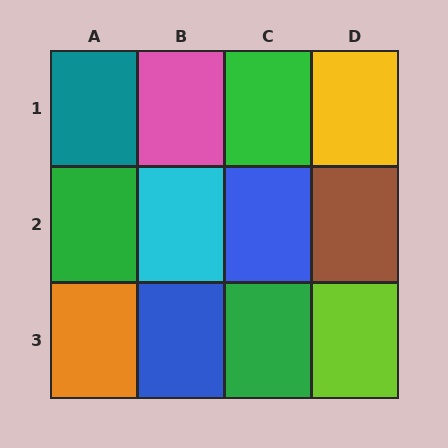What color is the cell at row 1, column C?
Green.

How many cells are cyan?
1 cell is cyan.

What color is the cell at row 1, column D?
Yellow.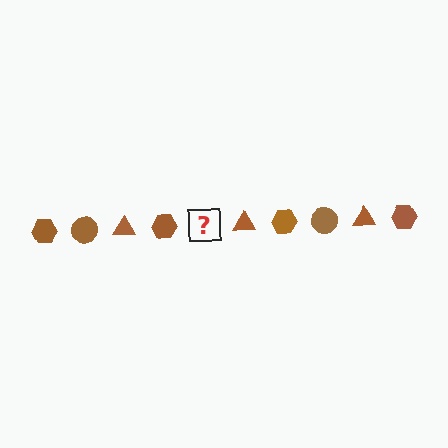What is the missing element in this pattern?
The missing element is a brown circle.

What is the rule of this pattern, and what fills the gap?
The rule is that the pattern cycles through hexagon, circle, triangle shapes in brown. The gap should be filled with a brown circle.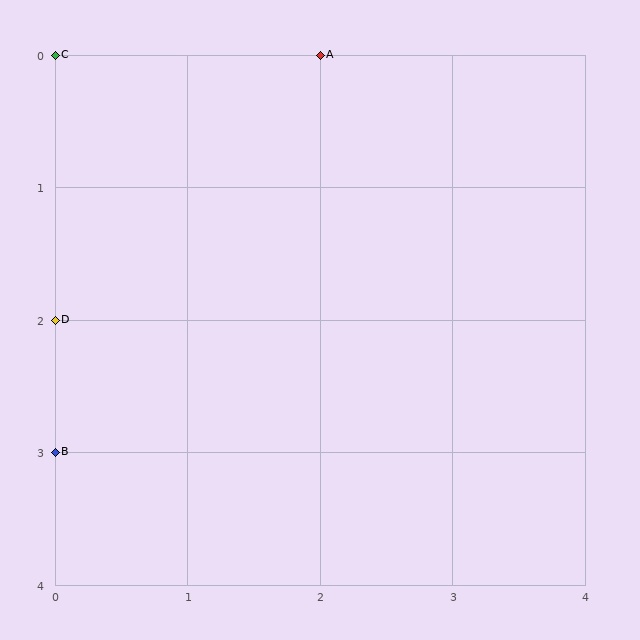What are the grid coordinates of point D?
Point D is at grid coordinates (0, 2).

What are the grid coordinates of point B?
Point B is at grid coordinates (0, 3).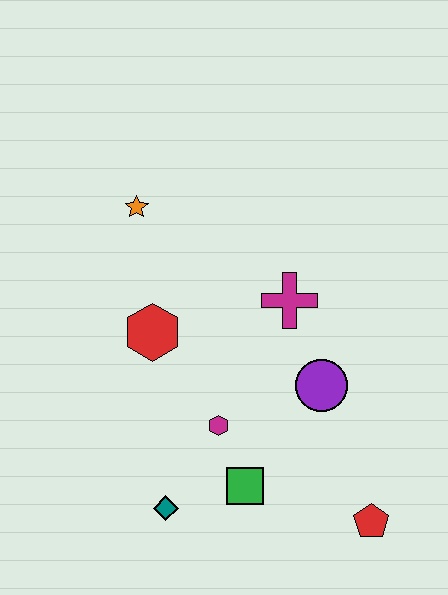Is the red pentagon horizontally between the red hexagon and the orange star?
No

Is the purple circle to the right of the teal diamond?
Yes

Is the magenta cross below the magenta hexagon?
No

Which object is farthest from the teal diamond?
The orange star is farthest from the teal diamond.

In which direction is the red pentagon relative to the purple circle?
The red pentagon is below the purple circle.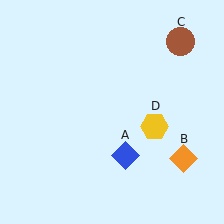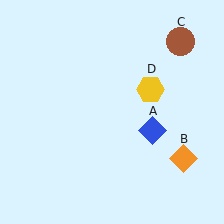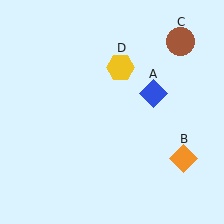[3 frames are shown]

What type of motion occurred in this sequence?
The blue diamond (object A), yellow hexagon (object D) rotated counterclockwise around the center of the scene.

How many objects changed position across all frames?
2 objects changed position: blue diamond (object A), yellow hexagon (object D).